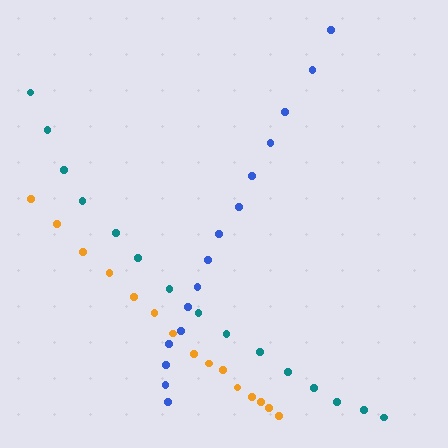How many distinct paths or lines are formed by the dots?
There are 3 distinct paths.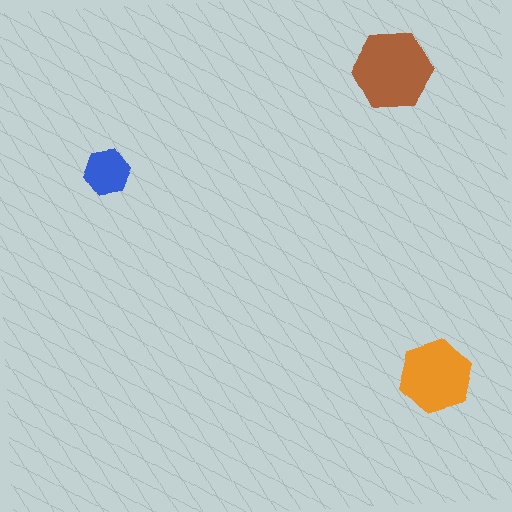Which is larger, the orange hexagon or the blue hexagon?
The orange one.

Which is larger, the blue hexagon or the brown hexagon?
The brown one.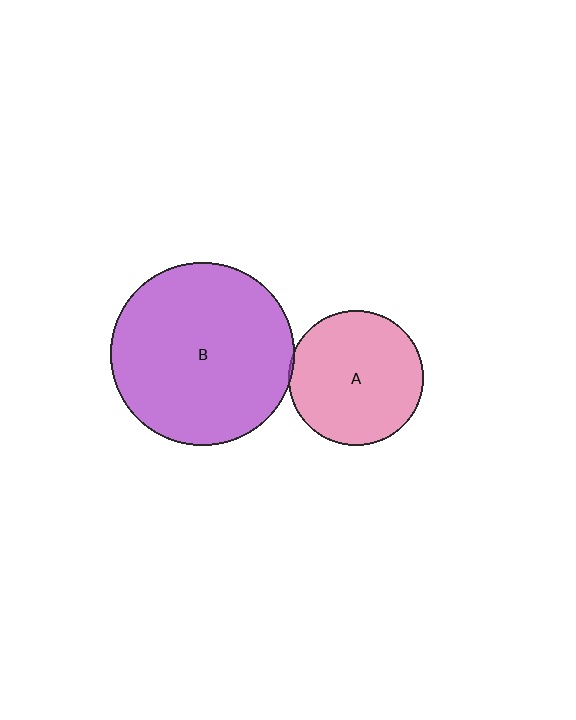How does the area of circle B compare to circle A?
Approximately 1.9 times.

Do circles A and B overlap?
Yes.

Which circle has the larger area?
Circle B (purple).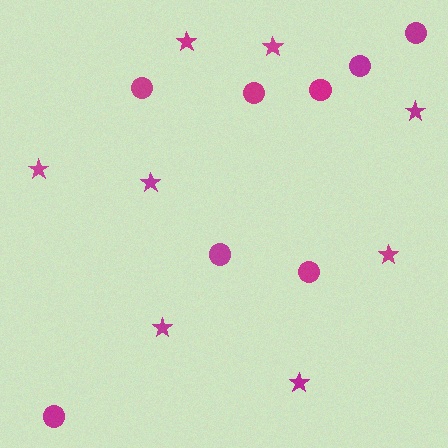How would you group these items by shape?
There are 2 groups: one group of stars (8) and one group of circles (8).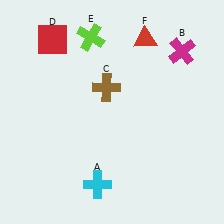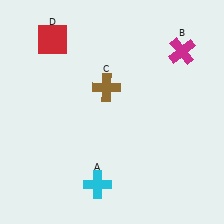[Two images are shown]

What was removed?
The red triangle (F), the lime cross (E) were removed in Image 2.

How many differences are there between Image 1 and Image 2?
There are 2 differences between the two images.